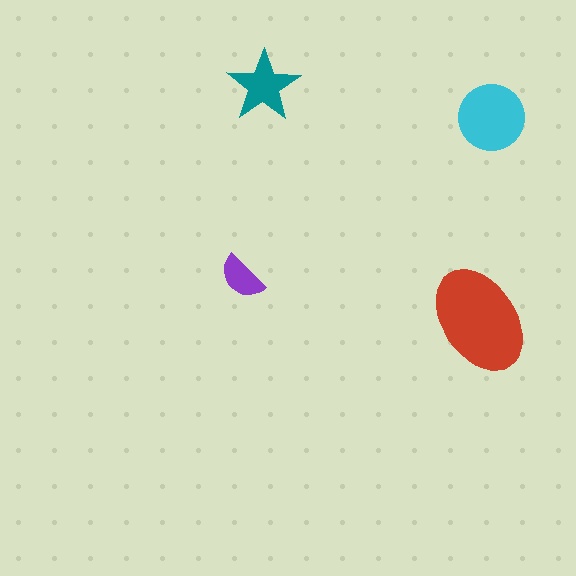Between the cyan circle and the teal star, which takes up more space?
The cyan circle.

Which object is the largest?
The red ellipse.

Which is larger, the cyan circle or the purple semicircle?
The cyan circle.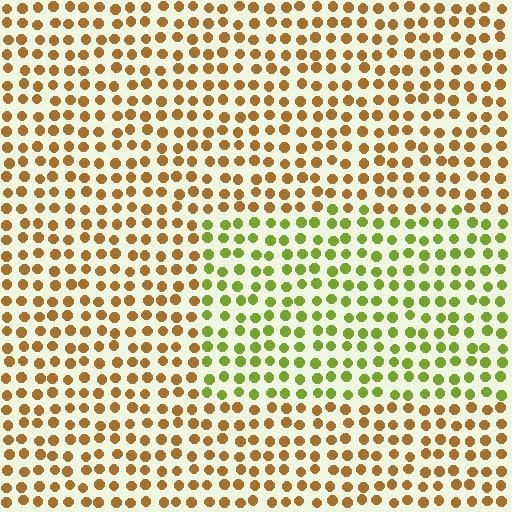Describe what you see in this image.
The image is filled with small brown elements in a uniform arrangement. A rectangle-shaped region is visible where the elements are tinted to a slightly different hue, forming a subtle color boundary.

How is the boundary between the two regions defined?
The boundary is defined purely by a slight shift in hue (about 49 degrees). Spacing, size, and orientation are identical on both sides.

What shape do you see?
I see a rectangle.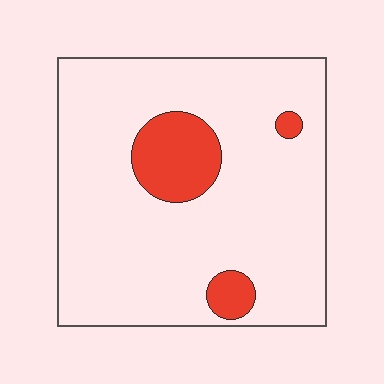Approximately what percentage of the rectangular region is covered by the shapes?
Approximately 15%.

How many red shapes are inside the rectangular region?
3.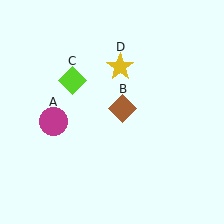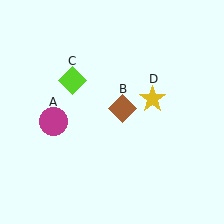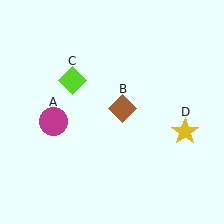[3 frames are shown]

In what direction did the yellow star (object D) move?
The yellow star (object D) moved down and to the right.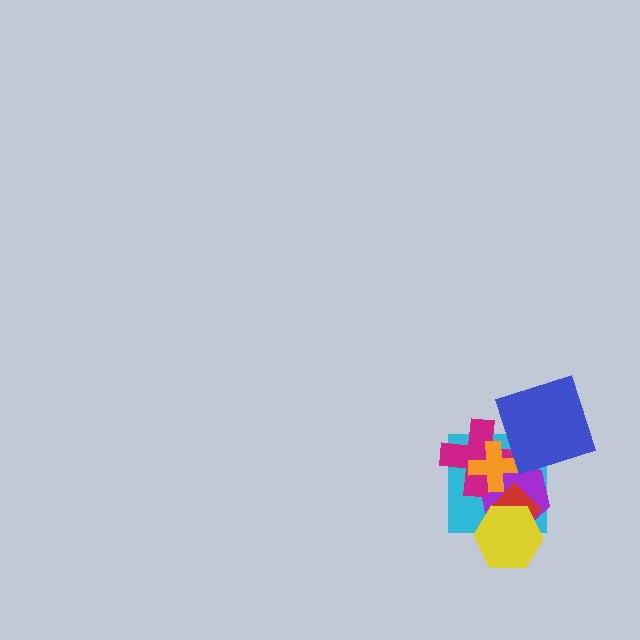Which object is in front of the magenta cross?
The orange cross is in front of the magenta cross.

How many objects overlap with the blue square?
1 object overlaps with the blue square.